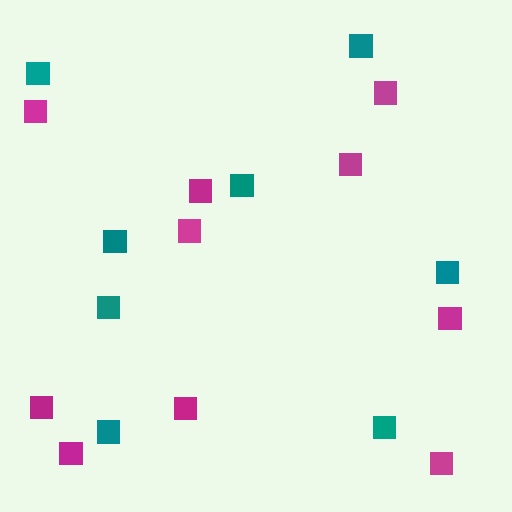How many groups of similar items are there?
There are 2 groups: one group of teal squares (8) and one group of magenta squares (10).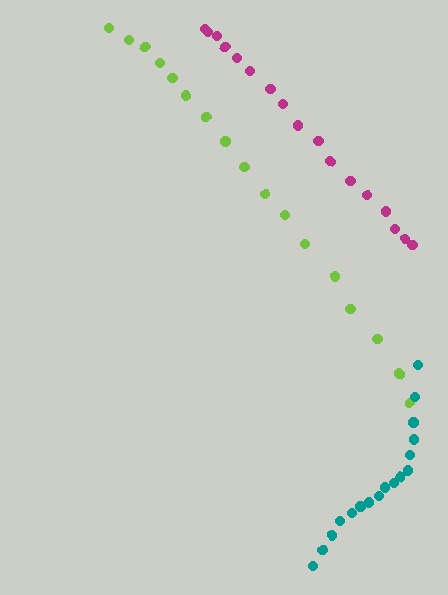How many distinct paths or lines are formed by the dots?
There are 3 distinct paths.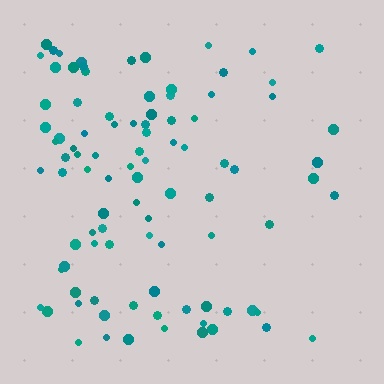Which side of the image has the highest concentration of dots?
The left.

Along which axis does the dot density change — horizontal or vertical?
Horizontal.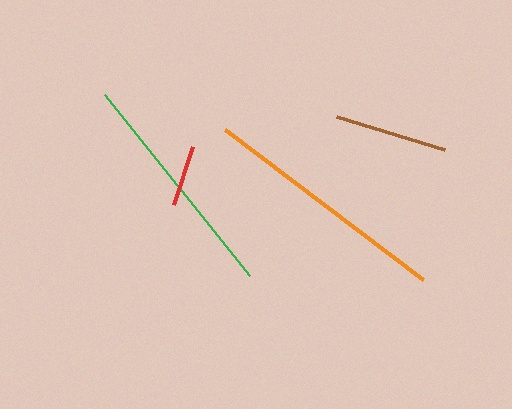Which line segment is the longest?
The orange line is the longest at approximately 248 pixels.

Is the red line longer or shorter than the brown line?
The brown line is longer than the red line.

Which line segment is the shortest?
The red line is the shortest at approximately 61 pixels.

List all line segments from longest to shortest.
From longest to shortest: orange, green, brown, red.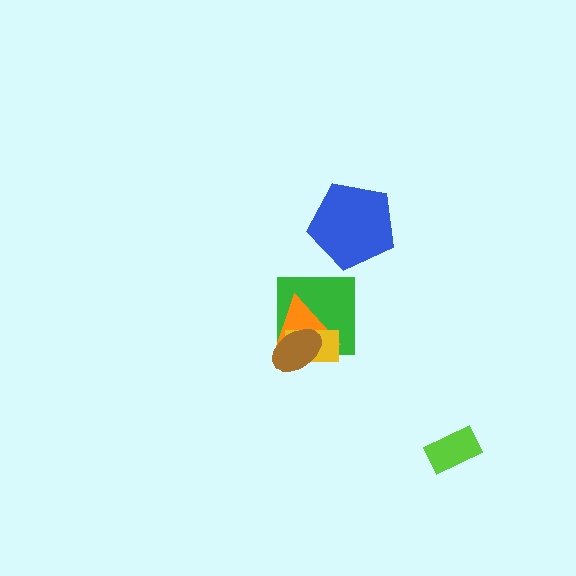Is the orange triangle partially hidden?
Yes, it is partially covered by another shape.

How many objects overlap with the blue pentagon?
0 objects overlap with the blue pentagon.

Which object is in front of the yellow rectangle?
The brown ellipse is in front of the yellow rectangle.